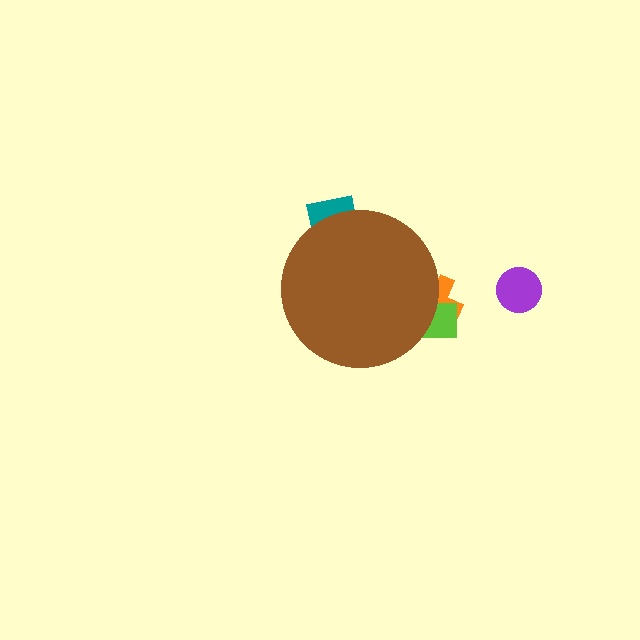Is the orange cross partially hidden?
Yes, the orange cross is partially hidden behind the brown circle.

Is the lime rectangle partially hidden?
Yes, the lime rectangle is partially hidden behind the brown circle.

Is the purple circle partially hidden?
No, the purple circle is fully visible.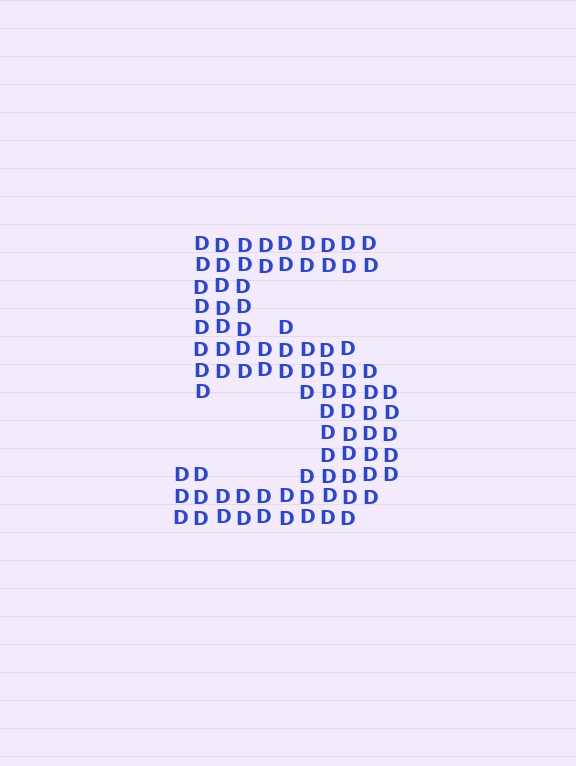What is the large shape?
The large shape is the digit 5.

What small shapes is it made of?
It is made of small letter D's.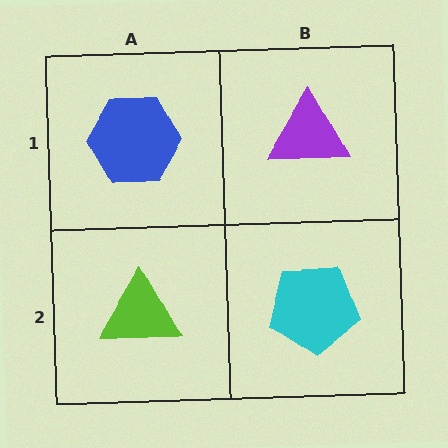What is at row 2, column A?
A lime triangle.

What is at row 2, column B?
A cyan pentagon.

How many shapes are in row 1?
2 shapes.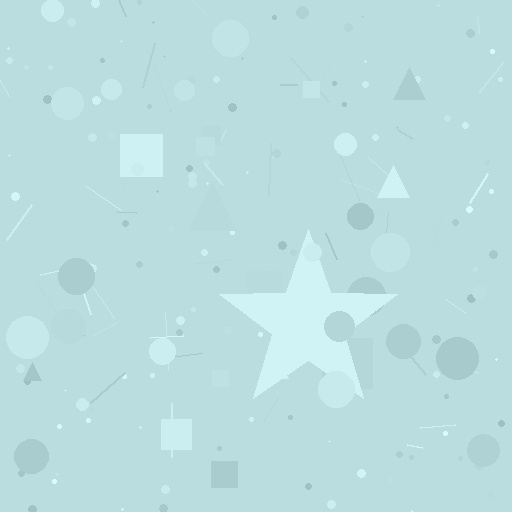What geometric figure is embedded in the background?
A star is embedded in the background.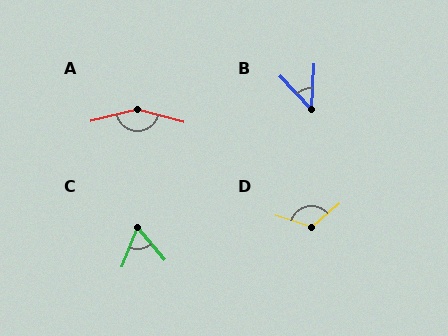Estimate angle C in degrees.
Approximately 62 degrees.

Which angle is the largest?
A, at approximately 151 degrees.